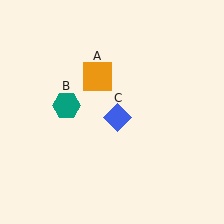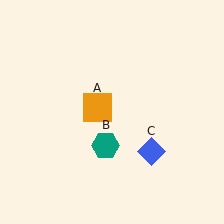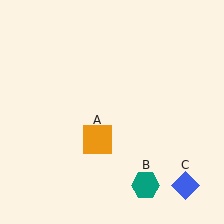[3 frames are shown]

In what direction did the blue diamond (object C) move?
The blue diamond (object C) moved down and to the right.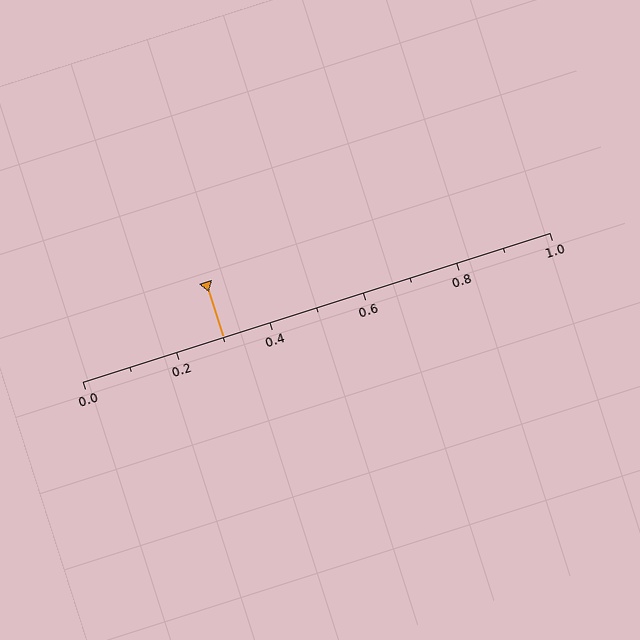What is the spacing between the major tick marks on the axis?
The major ticks are spaced 0.2 apart.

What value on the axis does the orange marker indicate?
The marker indicates approximately 0.3.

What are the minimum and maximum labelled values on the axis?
The axis runs from 0.0 to 1.0.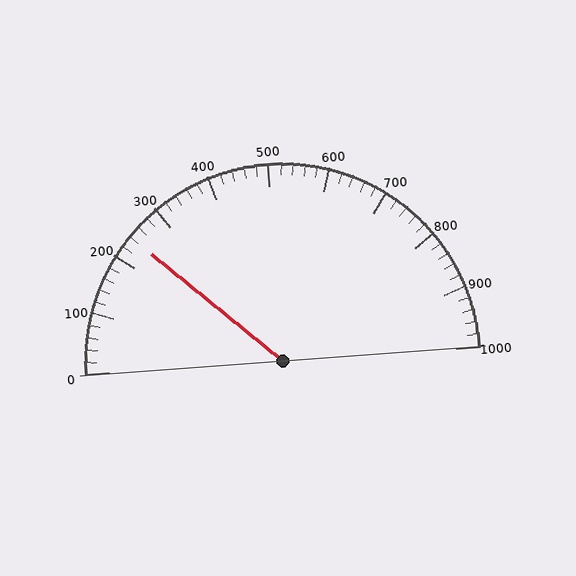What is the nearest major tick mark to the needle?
The nearest major tick mark is 200.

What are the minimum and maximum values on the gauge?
The gauge ranges from 0 to 1000.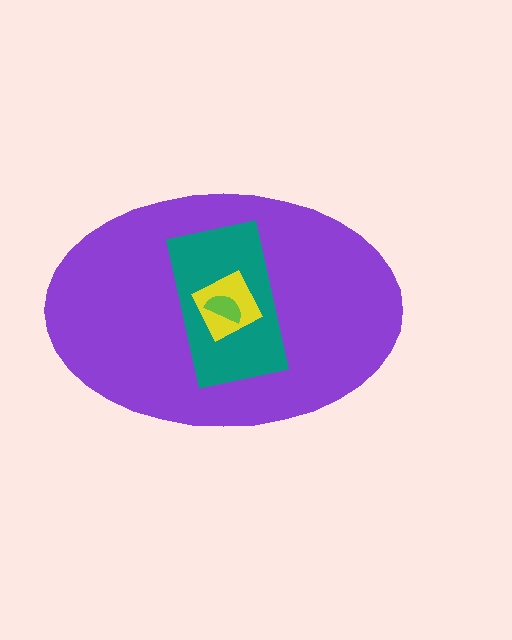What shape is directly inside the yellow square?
The lime semicircle.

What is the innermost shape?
The lime semicircle.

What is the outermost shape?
The purple ellipse.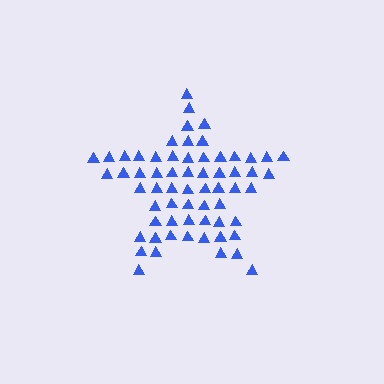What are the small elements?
The small elements are triangles.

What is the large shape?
The large shape is a star.